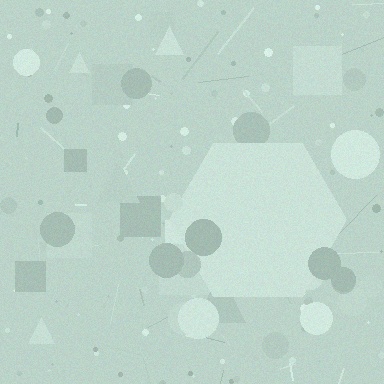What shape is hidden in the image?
A hexagon is hidden in the image.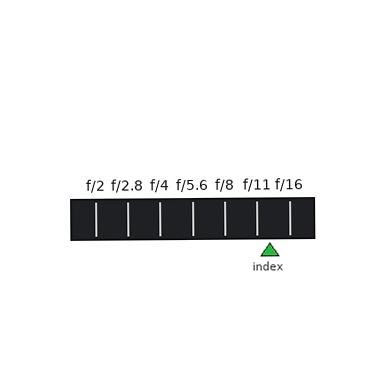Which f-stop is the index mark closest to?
The index mark is closest to f/11.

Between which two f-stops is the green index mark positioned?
The index mark is between f/11 and f/16.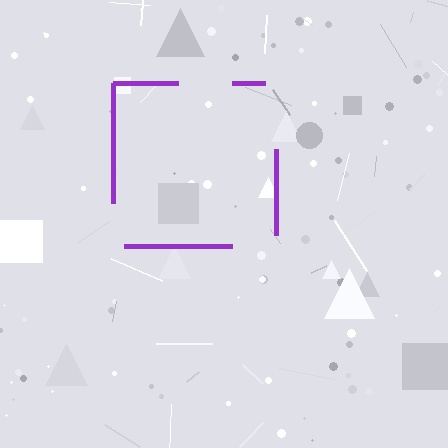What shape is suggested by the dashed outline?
The dashed outline suggests a square.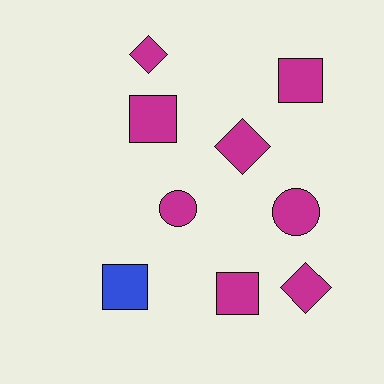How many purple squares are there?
There are no purple squares.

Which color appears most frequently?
Magenta, with 8 objects.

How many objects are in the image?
There are 9 objects.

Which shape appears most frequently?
Square, with 4 objects.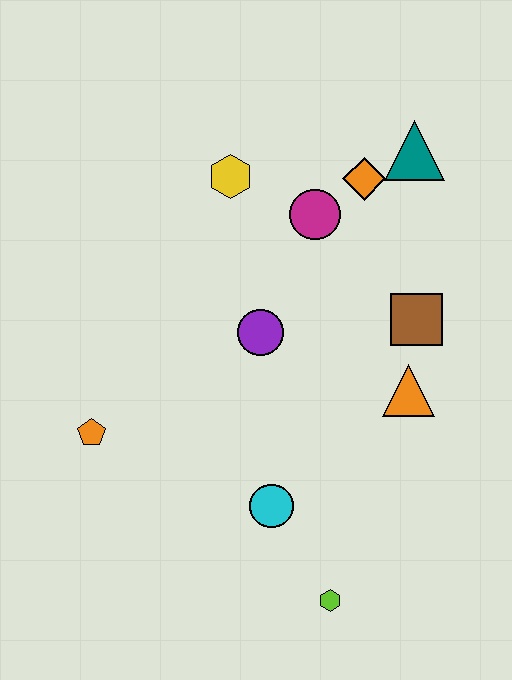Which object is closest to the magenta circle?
The orange diamond is closest to the magenta circle.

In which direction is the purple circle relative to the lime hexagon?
The purple circle is above the lime hexagon.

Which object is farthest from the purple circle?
The lime hexagon is farthest from the purple circle.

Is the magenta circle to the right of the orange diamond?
No